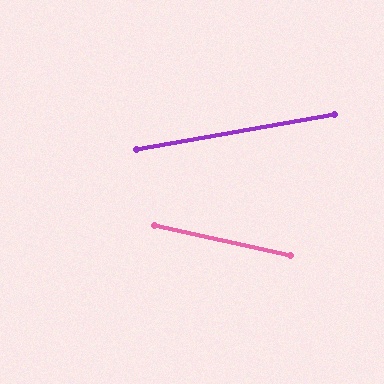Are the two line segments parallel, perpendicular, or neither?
Neither parallel nor perpendicular — they differ by about 23°.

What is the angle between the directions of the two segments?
Approximately 23 degrees.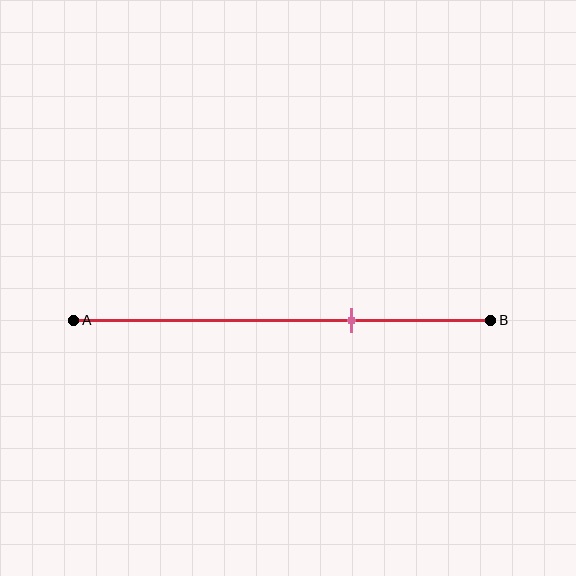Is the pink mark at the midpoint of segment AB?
No, the mark is at about 65% from A, not at the 50% midpoint.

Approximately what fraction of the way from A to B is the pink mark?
The pink mark is approximately 65% of the way from A to B.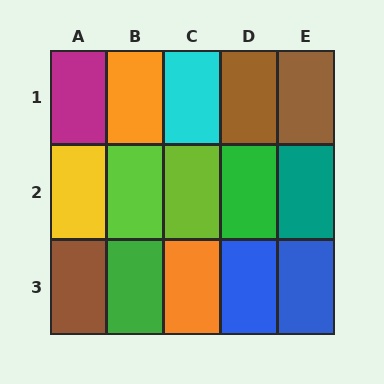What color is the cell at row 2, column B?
Lime.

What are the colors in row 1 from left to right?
Magenta, orange, cyan, brown, brown.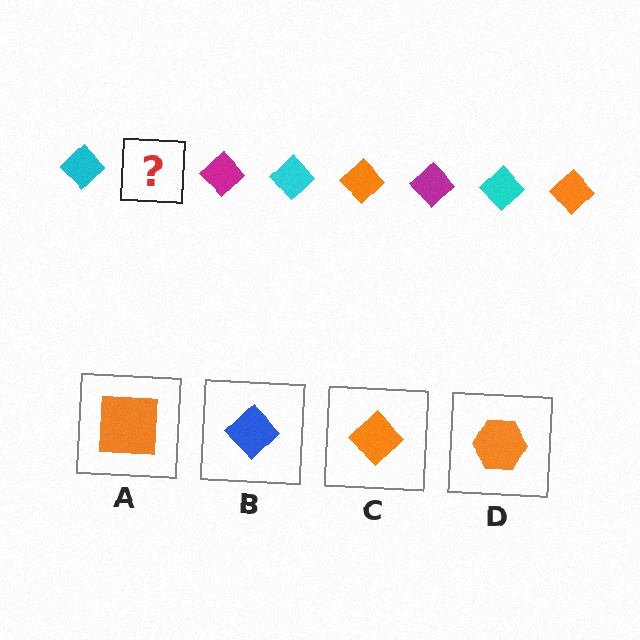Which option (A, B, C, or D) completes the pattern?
C.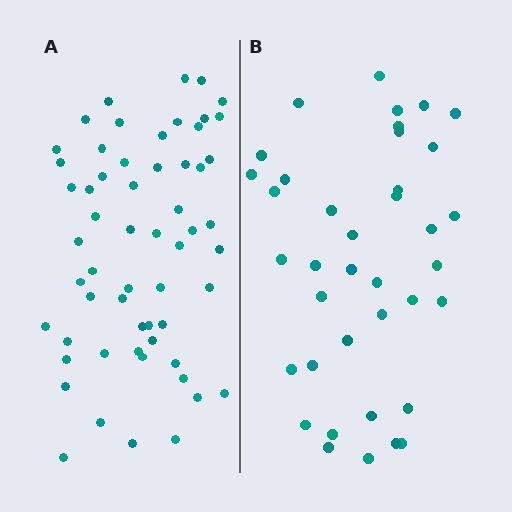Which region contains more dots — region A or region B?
Region A (the left region) has more dots.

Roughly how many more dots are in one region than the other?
Region A has approximately 20 more dots than region B.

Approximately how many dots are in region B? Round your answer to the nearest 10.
About 40 dots. (The exact count is 38, which rounds to 40.)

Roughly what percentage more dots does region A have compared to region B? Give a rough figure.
About 55% more.